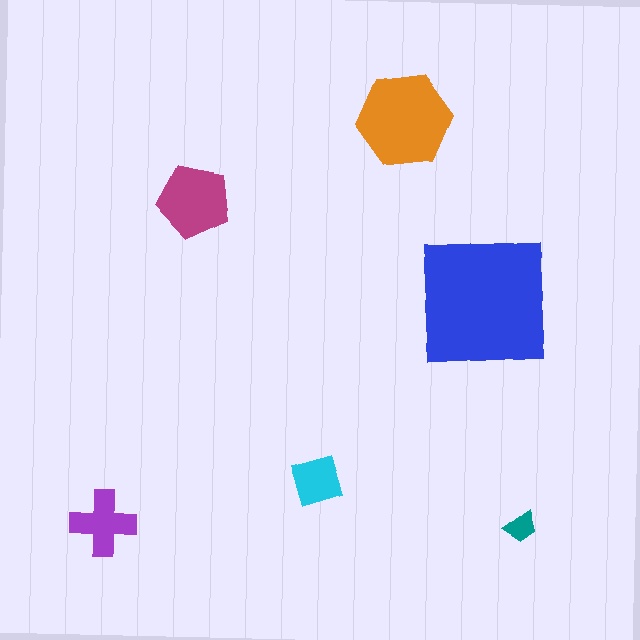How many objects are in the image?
There are 6 objects in the image.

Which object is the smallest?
The teal trapezoid.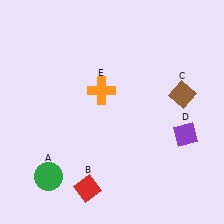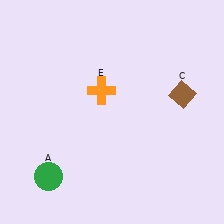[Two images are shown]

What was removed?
The red diamond (B), the purple diamond (D) were removed in Image 2.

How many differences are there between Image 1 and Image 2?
There are 2 differences between the two images.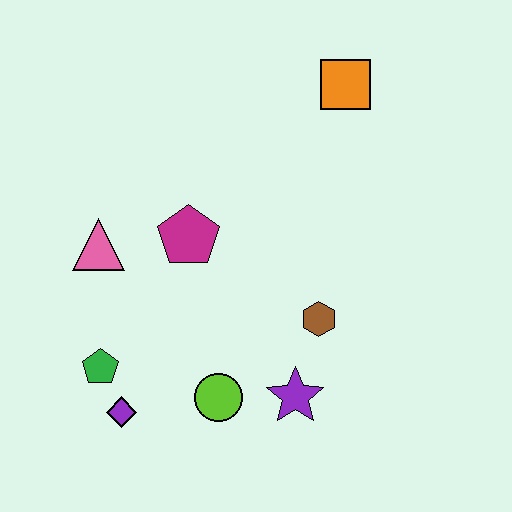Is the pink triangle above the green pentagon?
Yes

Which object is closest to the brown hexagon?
The purple star is closest to the brown hexagon.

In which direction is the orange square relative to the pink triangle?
The orange square is to the right of the pink triangle.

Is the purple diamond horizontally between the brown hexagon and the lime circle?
No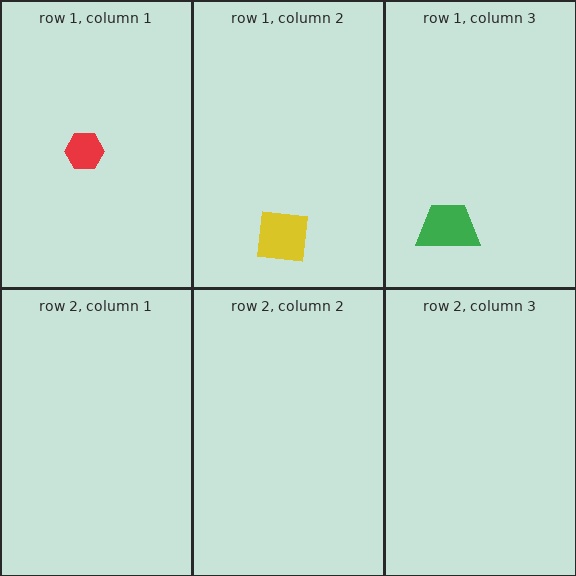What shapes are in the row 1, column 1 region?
The red hexagon.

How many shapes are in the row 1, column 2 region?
1.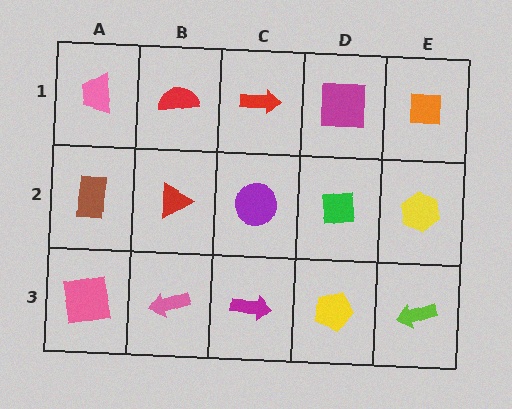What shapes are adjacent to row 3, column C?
A purple circle (row 2, column C), a pink arrow (row 3, column B), a yellow pentagon (row 3, column D).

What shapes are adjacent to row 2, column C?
A red arrow (row 1, column C), a magenta arrow (row 3, column C), a red triangle (row 2, column B), a green square (row 2, column D).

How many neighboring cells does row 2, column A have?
3.